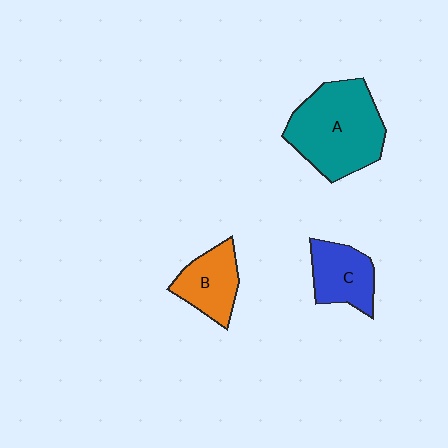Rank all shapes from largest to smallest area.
From largest to smallest: A (teal), C (blue), B (orange).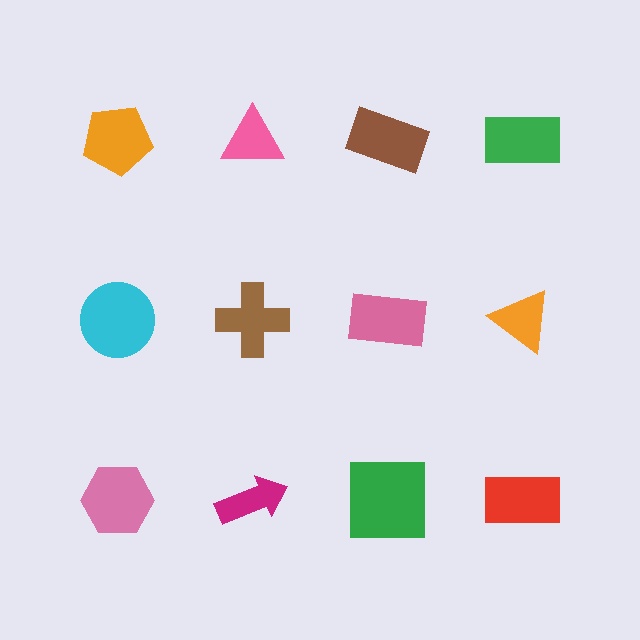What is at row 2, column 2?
A brown cross.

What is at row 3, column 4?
A red rectangle.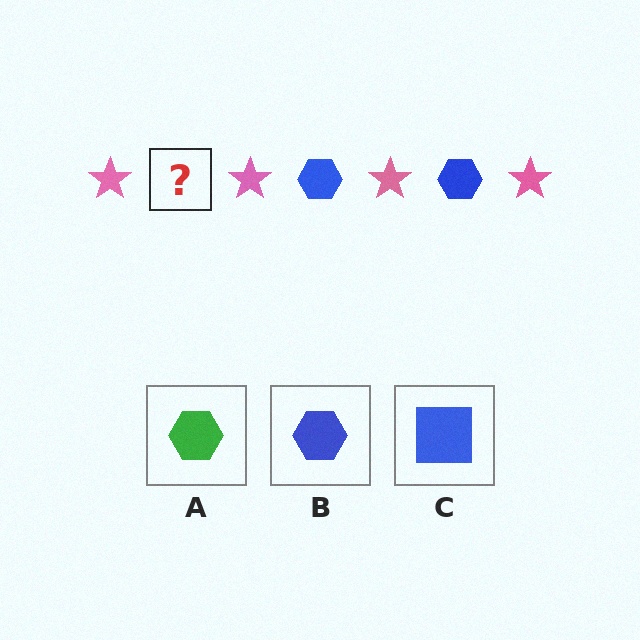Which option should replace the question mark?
Option B.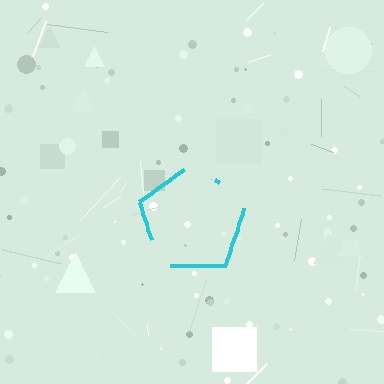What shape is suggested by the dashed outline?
The dashed outline suggests a pentagon.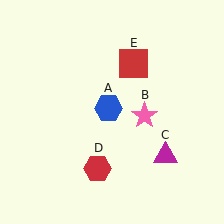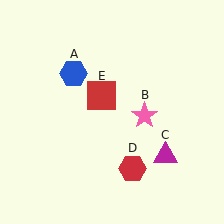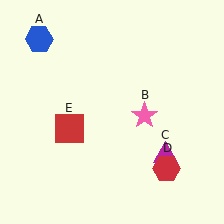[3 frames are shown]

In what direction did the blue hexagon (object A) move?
The blue hexagon (object A) moved up and to the left.